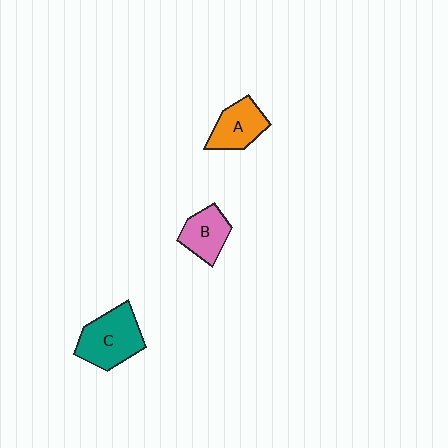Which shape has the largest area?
Shape C (teal).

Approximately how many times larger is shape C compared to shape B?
Approximately 1.5 times.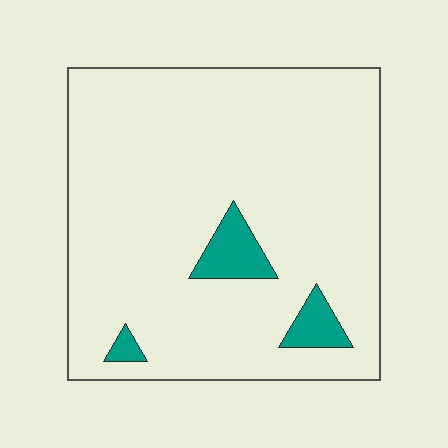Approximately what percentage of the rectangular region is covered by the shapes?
Approximately 5%.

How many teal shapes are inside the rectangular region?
3.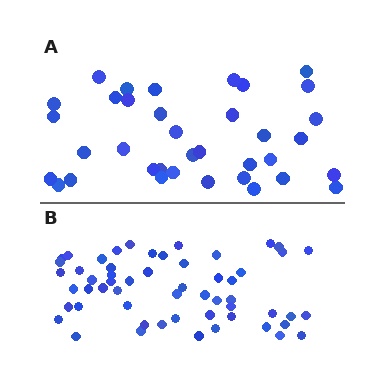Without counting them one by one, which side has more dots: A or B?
Region B (the bottom region) has more dots.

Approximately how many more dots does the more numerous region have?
Region B has approximately 20 more dots than region A.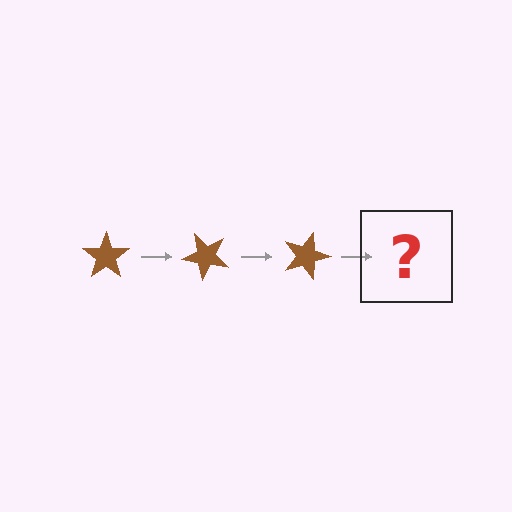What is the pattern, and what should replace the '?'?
The pattern is that the star rotates 45 degrees each step. The '?' should be a brown star rotated 135 degrees.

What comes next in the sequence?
The next element should be a brown star rotated 135 degrees.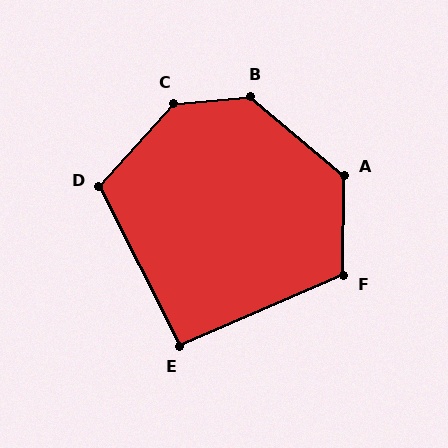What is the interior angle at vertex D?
Approximately 111 degrees (obtuse).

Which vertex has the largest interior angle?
C, at approximately 137 degrees.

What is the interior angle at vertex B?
Approximately 135 degrees (obtuse).